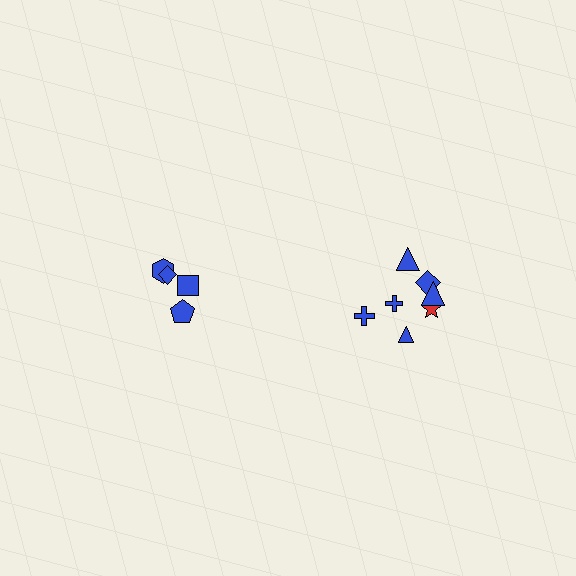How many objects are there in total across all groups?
There are 11 objects.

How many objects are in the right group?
There are 7 objects.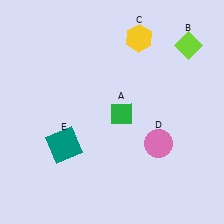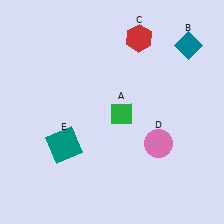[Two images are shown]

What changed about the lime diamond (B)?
In Image 1, B is lime. In Image 2, it changed to teal.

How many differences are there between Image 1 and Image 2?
There are 2 differences between the two images.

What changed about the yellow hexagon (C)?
In Image 1, C is yellow. In Image 2, it changed to red.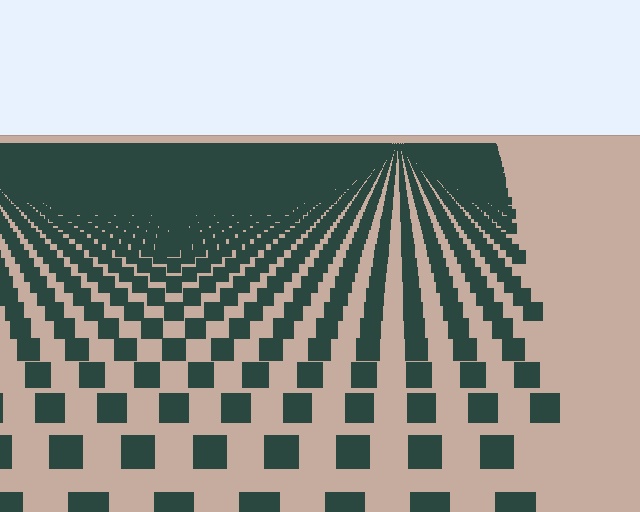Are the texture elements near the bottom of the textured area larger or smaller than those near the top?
Larger. Near the bottom, elements are closer to the viewer and appear at a bigger on-screen size.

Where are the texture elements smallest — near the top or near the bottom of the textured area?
Near the top.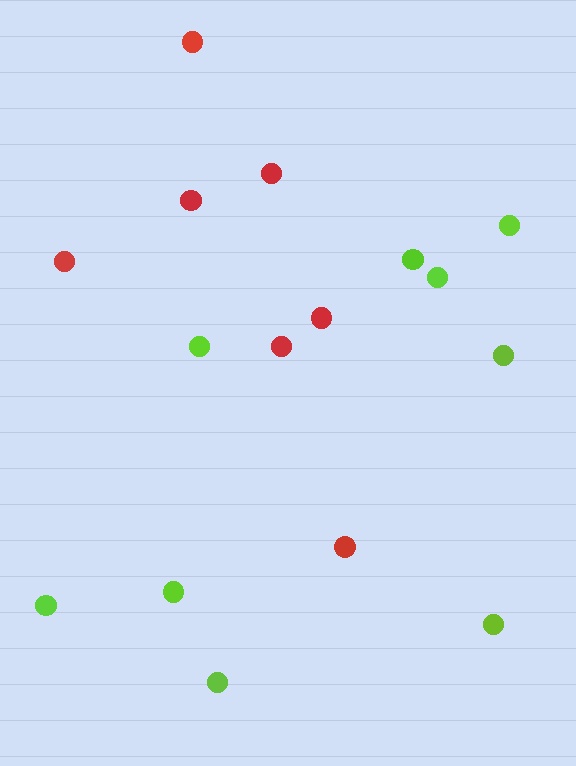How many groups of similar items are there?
There are 2 groups: one group of lime circles (9) and one group of red circles (7).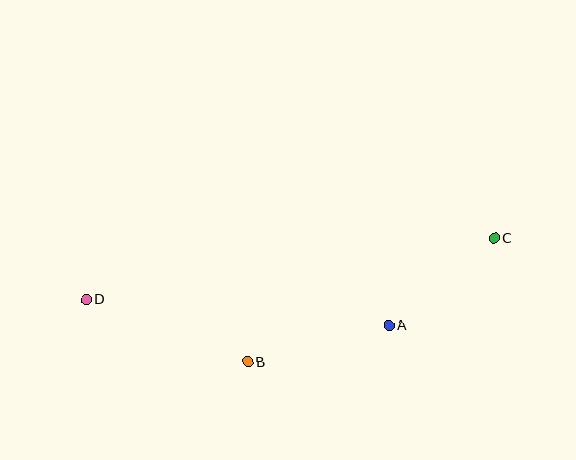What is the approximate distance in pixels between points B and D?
The distance between B and D is approximately 173 pixels.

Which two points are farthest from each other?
Points C and D are farthest from each other.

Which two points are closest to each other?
Points A and C are closest to each other.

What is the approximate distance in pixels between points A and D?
The distance between A and D is approximately 304 pixels.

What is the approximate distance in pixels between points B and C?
The distance between B and C is approximately 276 pixels.